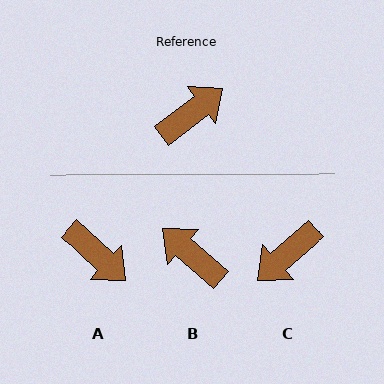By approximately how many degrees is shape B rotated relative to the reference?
Approximately 101 degrees counter-clockwise.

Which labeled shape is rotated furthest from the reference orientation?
C, about 176 degrees away.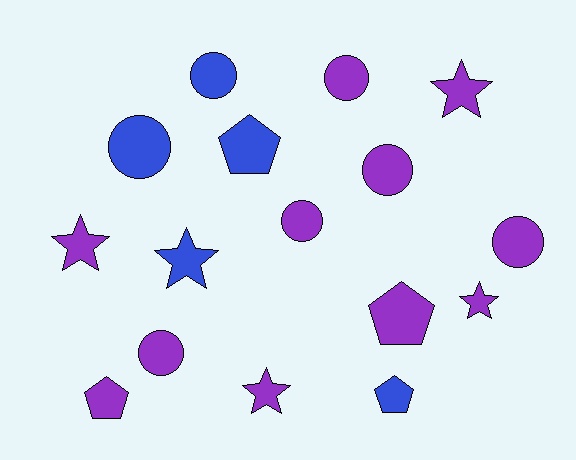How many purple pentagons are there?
There are 2 purple pentagons.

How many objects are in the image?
There are 16 objects.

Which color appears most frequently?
Purple, with 11 objects.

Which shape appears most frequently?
Circle, with 7 objects.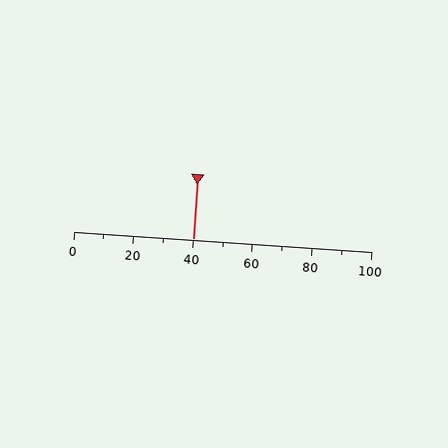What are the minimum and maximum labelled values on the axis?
The axis runs from 0 to 100.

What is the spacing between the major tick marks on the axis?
The major ticks are spaced 20 apart.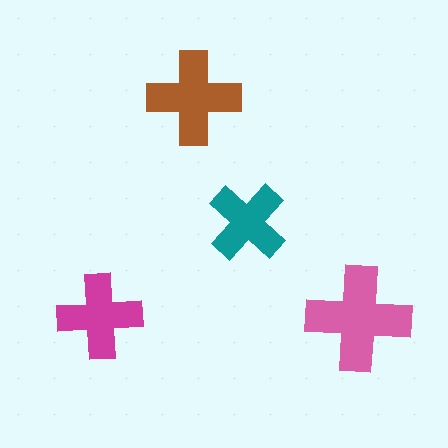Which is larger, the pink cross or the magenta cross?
The pink one.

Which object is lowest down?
The pink cross is bottommost.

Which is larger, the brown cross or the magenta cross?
The brown one.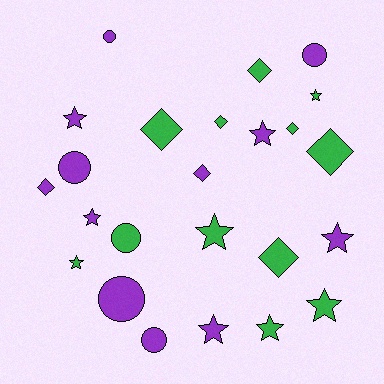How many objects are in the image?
There are 24 objects.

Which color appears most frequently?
Purple, with 12 objects.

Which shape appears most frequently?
Star, with 10 objects.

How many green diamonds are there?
There are 6 green diamonds.